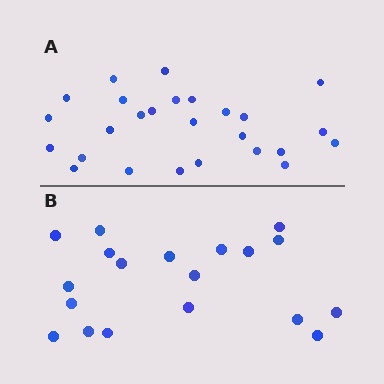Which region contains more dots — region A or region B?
Region A (the top region) has more dots.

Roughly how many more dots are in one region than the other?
Region A has roughly 8 or so more dots than region B.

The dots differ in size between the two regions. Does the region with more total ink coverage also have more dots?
No. Region B has more total ink coverage because its dots are larger, but region A actually contains more individual dots. Total area can be misleading — the number of items is what matters here.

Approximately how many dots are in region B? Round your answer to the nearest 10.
About 20 dots. (The exact count is 19, which rounds to 20.)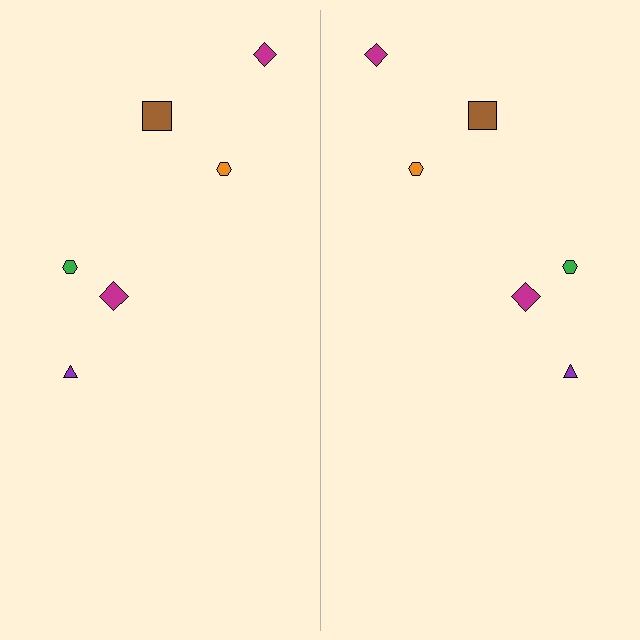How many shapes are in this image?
There are 12 shapes in this image.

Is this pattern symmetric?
Yes, this pattern has bilateral (reflection) symmetry.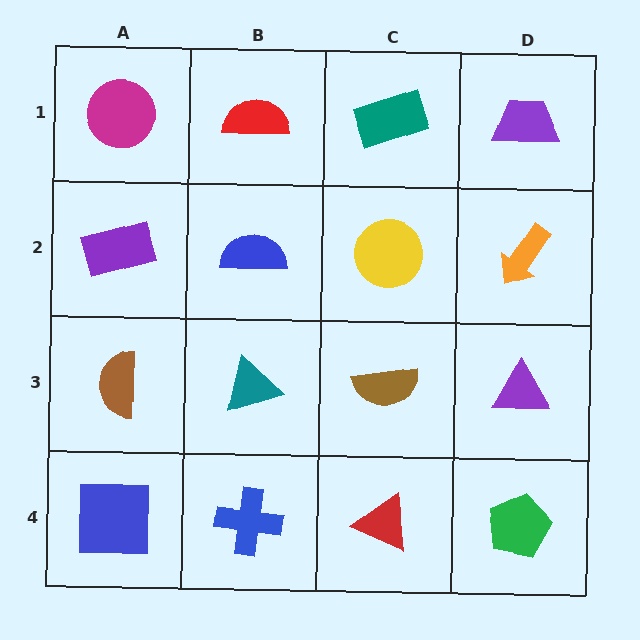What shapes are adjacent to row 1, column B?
A blue semicircle (row 2, column B), a magenta circle (row 1, column A), a teal rectangle (row 1, column C).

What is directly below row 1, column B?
A blue semicircle.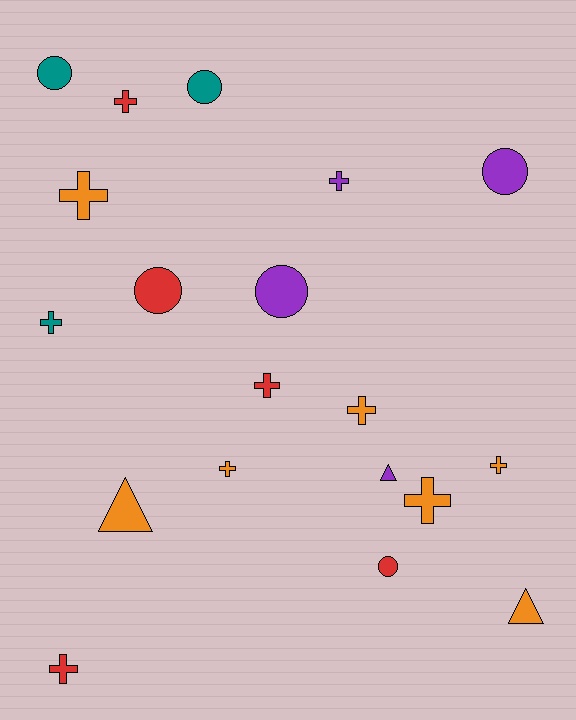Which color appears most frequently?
Orange, with 7 objects.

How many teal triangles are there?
There are no teal triangles.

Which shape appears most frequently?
Cross, with 10 objects.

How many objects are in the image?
There are 19 objects.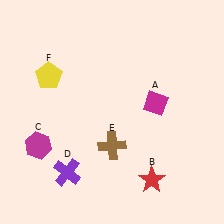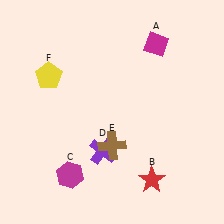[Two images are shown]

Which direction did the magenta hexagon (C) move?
The magenta hexagon (C) moved right.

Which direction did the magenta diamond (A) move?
The magenta diamond (A) moved up.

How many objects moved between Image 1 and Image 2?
3 objects moved between the two images.